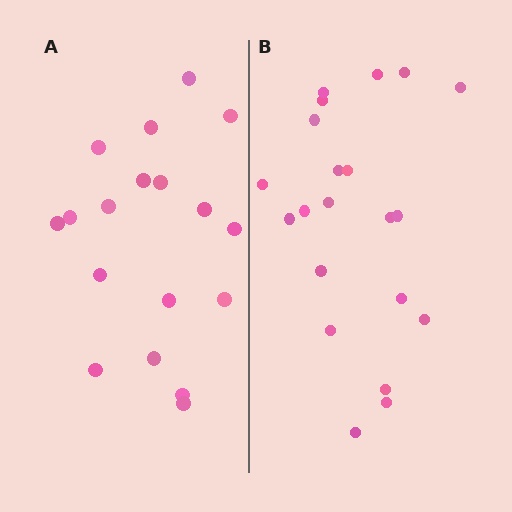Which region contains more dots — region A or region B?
Region B (the right region) has more dots.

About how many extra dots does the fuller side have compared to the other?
Region B has just a few more — roughly 2 or 3 more dots than region A.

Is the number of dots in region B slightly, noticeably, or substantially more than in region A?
Region B has only slightly more — the two regions are fairly close. The ratio is roughly 1.2 to 1.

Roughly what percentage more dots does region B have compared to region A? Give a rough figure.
About 15% more.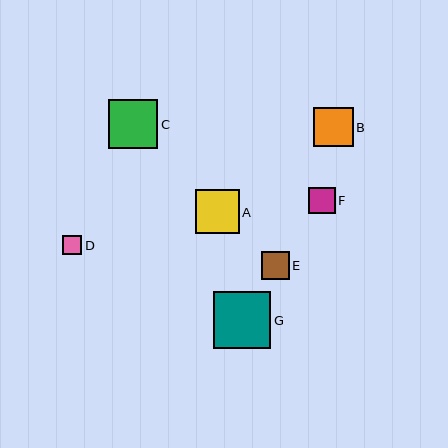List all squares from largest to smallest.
From largest to smallest: G, C, A, B, E, F, D.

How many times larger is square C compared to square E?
Square C is approximately 1.7 times the size of square E.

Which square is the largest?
Square G is the largest with a size of approximately 58 pixels.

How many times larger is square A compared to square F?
Square A is approximately 1.7 times the size of square F.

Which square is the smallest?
Square D is the smallest with a size of approximately 19 pixels.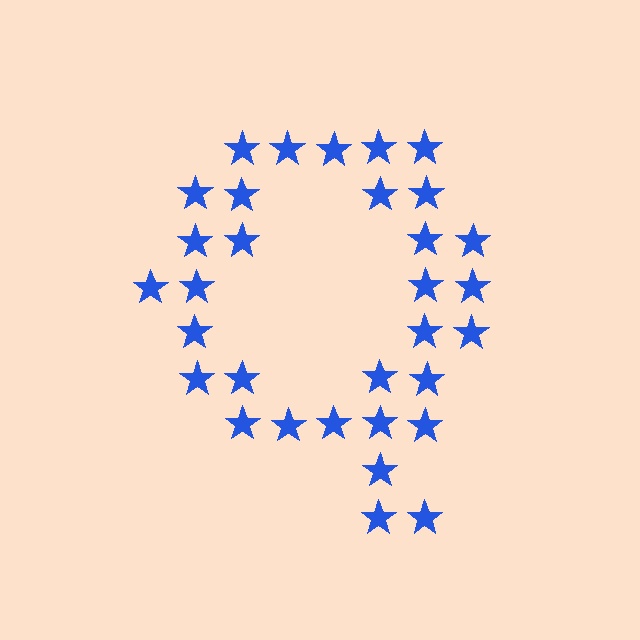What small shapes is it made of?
It is made of small stars.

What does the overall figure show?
The overall figure shows the letter Q.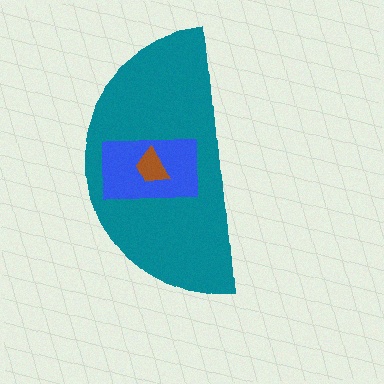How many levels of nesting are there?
3.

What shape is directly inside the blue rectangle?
The brown trapezoid.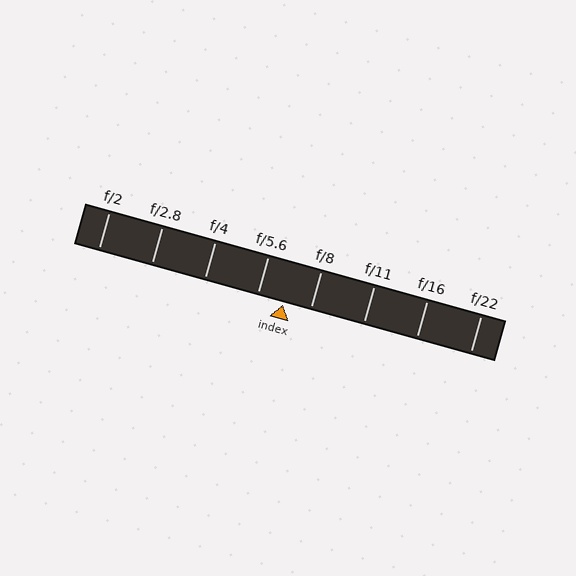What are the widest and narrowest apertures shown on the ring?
The widest aperture shown is f/2 and the narrowest is f/22.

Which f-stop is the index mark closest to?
The index mark is closest to f/5.6.